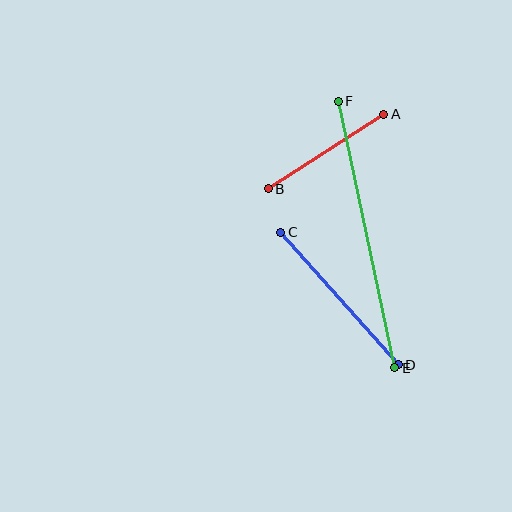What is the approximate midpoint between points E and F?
The midpoint is at approximately (367, 234) pixels.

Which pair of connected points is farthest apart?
Points E and F are farthest apart.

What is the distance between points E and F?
The distance is approximately 272 pixels.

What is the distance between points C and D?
The distance is approximately 177 pixels.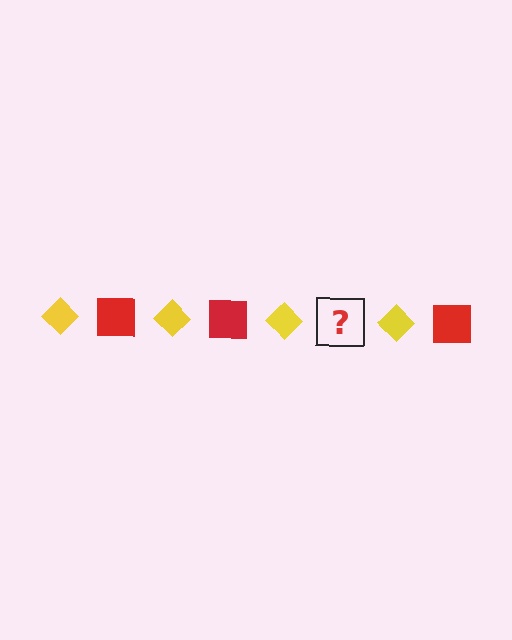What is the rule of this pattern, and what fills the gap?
The rule is that the pattern alternates between yellow diamond and red square. The gap should be filled with a red square.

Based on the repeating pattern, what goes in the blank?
The blank should be a red square.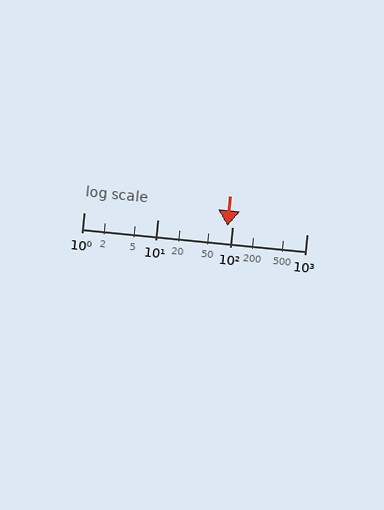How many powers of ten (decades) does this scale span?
The scale spans 3 decades, from 1 to 1000.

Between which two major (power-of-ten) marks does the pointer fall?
The pointer is between 10 and 100.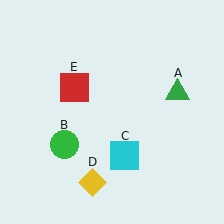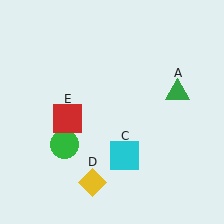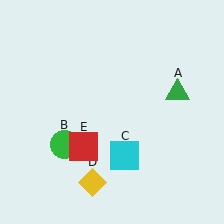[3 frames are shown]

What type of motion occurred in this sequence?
The red square (object E) rotated counterclockwise around the center of the scene.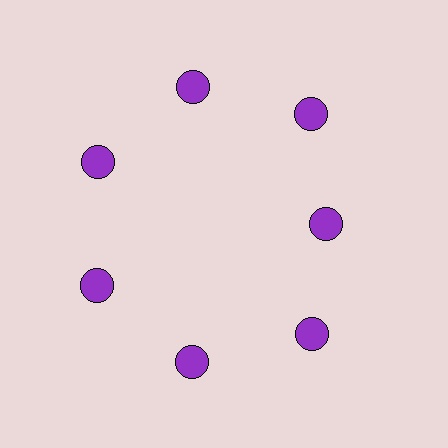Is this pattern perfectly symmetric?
No. The 7 purple circles are arranged in a ring, but one element near the 3 o'clock position is pulled inward toward the center, breaking the 7-fold rotational symmetry.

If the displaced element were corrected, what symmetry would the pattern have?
It would have 7-fold rotational symmetry — the pattern would map onto itself every 51 degrees.